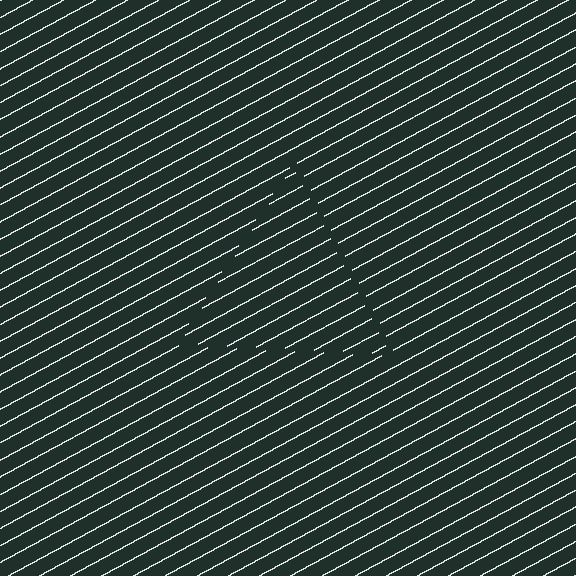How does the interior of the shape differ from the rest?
The interior of the shape contains the same grating, shifted by half a period — the contour is defined by the phase discontinuity where line-ends from the inner and outer gratings abut.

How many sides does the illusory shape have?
3 sides — the line-ends trace a triangle.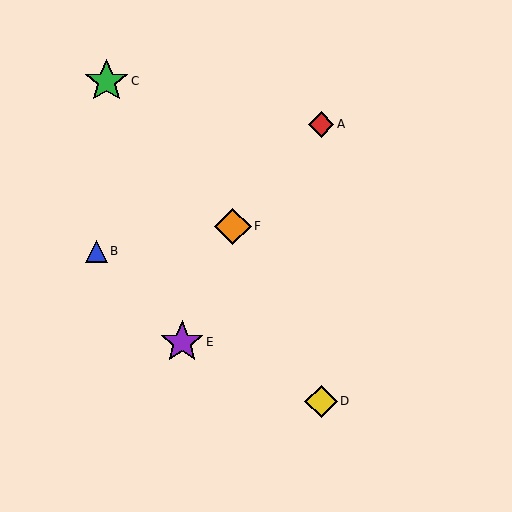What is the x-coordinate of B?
Object B is at x≈96.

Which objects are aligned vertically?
Objects A, D are aligned vertically.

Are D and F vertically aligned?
No, D is at x≈321 and F is at x≈233.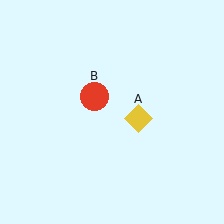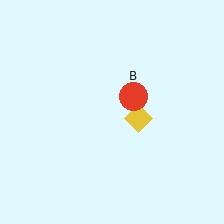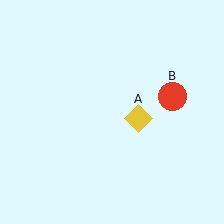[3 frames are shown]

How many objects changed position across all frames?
1 object changed position: red circle (object B).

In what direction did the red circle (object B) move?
The red circle (object B) moved right.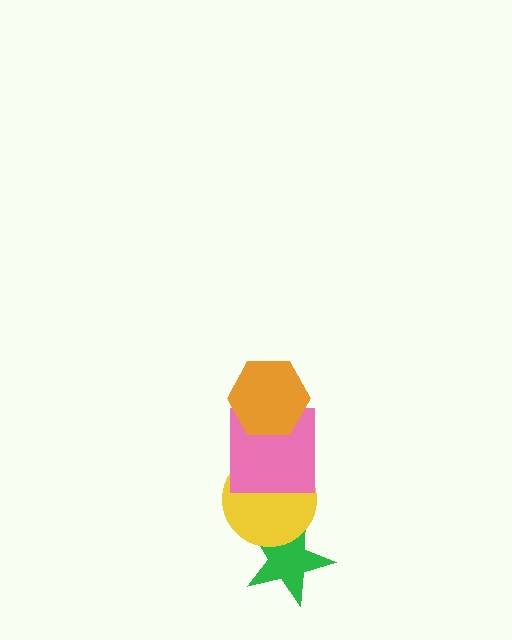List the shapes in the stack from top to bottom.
From top to bottom: the orange hexagon, the pink square, the yellow circle, the green star.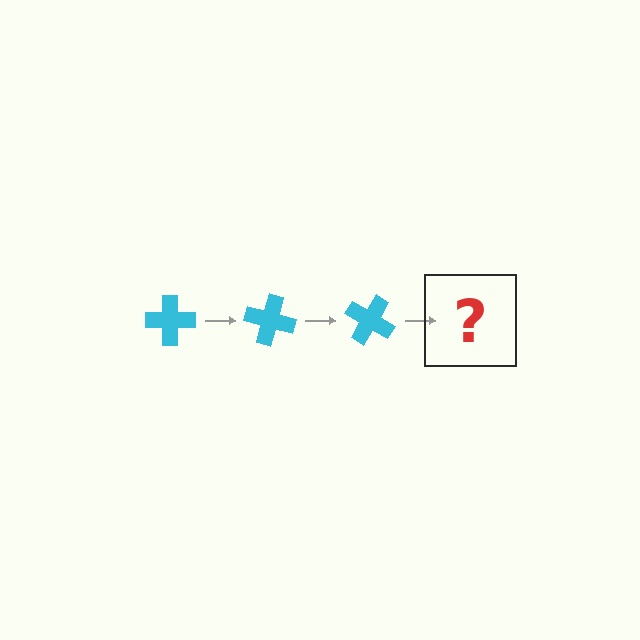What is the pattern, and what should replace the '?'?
The pattern is that the cross rotates 15 degrees each step. The '?' should be a cyan cross rotated 45 degrees.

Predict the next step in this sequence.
The next step is a cyan cross rotated 45 degrees.